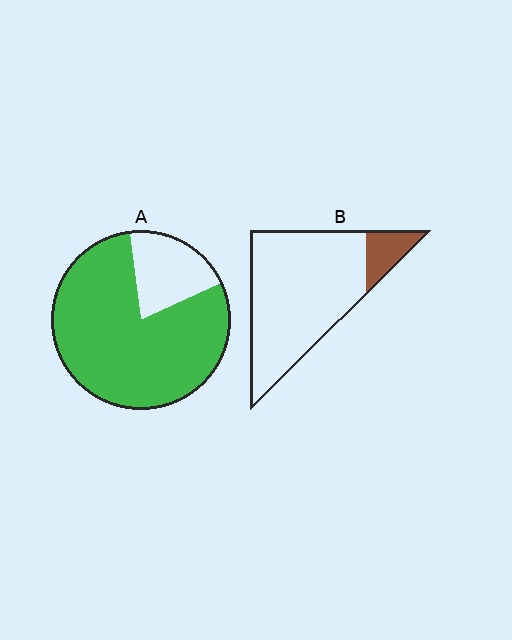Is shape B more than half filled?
No.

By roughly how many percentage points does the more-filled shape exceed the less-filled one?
By roughly 65 percentage points (A over B).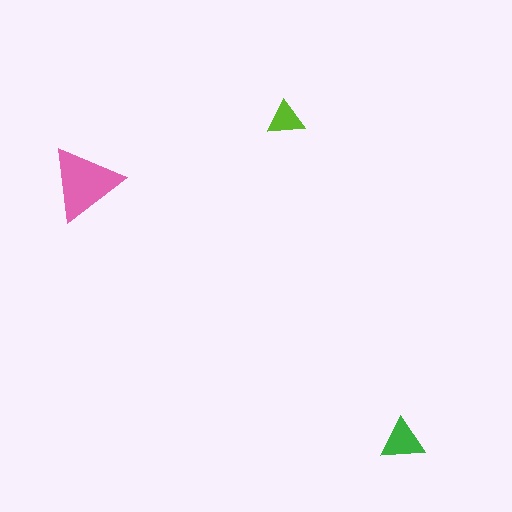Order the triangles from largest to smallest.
the pink one, the green one, the lime one.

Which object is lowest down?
The green triangle is bottommost.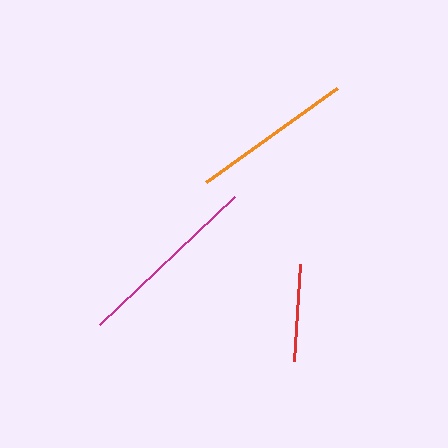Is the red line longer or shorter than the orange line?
The orange line is longer than the red line.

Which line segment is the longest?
The magenta line is the longest at approximately 186 pixels.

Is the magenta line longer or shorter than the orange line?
The magenta line is longer than the orange line.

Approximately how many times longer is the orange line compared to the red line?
The orange line is approximately 1.7 times the length of the red line.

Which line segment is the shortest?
The red line is the shortest at approximately 97 pixels.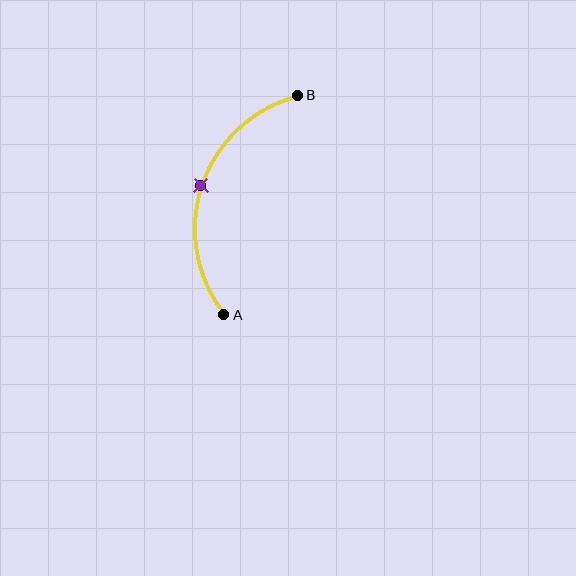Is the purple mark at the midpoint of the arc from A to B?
Yes. The purple mark lies on the arc at equal arc-length from both A and B — it is the arc midpoint.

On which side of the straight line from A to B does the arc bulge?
The arc bulges to the left of the straight line connecting A and B.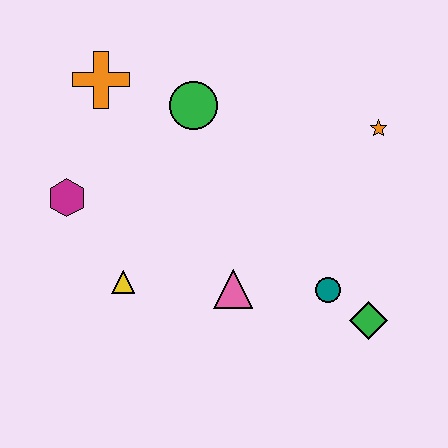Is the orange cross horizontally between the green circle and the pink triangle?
No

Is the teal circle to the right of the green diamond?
No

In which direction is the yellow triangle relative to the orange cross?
The yellow triangle is below the orange cross.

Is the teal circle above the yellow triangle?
No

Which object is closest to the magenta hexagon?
The yellow triangle is closest to the magenta hexagon.